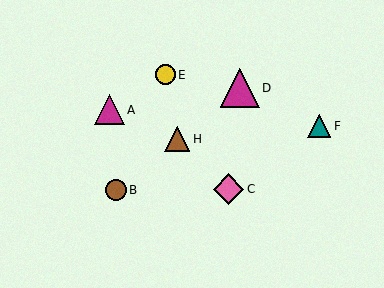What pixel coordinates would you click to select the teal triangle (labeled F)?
Click at (319, 126) to select the teal triangle F.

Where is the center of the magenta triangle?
The center of the magenta triangle is at (109, 110).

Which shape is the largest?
The magenta triangle (labeled D) is the largest.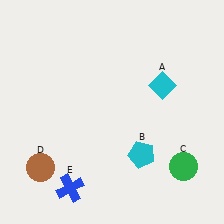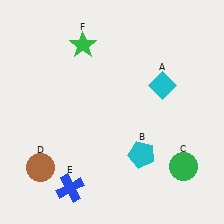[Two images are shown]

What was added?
A green star (F) was added in Image 2.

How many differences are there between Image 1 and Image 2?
There is 1 difference between the two images.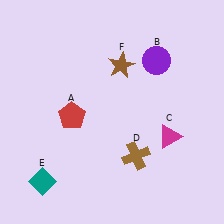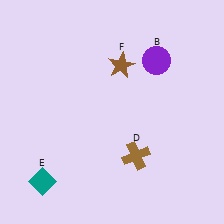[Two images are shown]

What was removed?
The magenta triangle (C), the red pentagon (A) were removed in Image 2.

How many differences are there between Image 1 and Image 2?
There are 2 differences between the two images.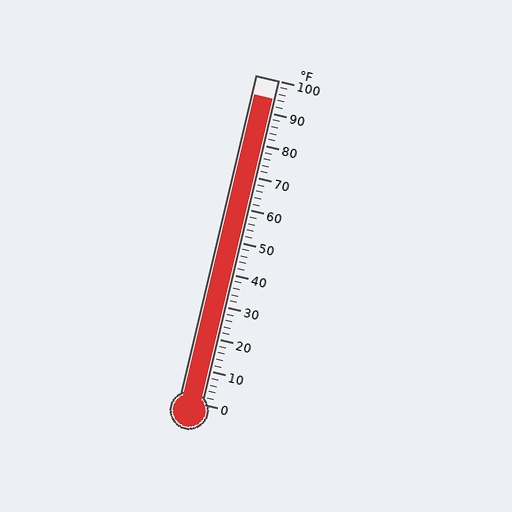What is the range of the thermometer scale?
The thermometer scale ranges from 0°F to 100°F.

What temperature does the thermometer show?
The thermometer shows approximately 94°F.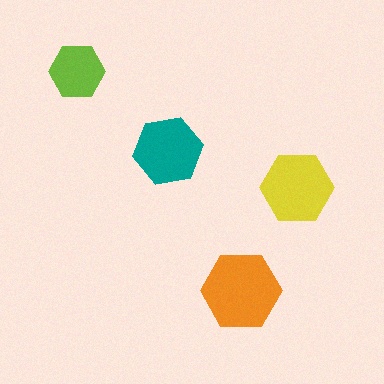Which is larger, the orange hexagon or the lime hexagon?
The orange one.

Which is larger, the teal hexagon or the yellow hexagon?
The yellow one.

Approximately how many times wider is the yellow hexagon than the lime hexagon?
About 1.5 times wider.